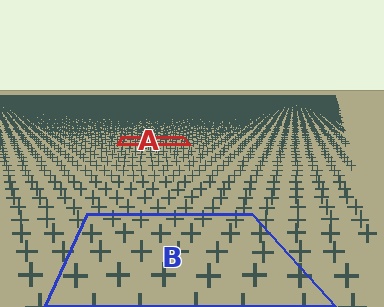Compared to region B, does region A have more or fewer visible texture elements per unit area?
Region A has more texture elements per unit area — they are packed more densely because it is farther away.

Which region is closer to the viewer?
Region B is closer. The texture elements there are larger and more spread out.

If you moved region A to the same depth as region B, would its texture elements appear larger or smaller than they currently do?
They would appear larger. At a closer depth, the same texture elements are projected at a bigger on-screen size.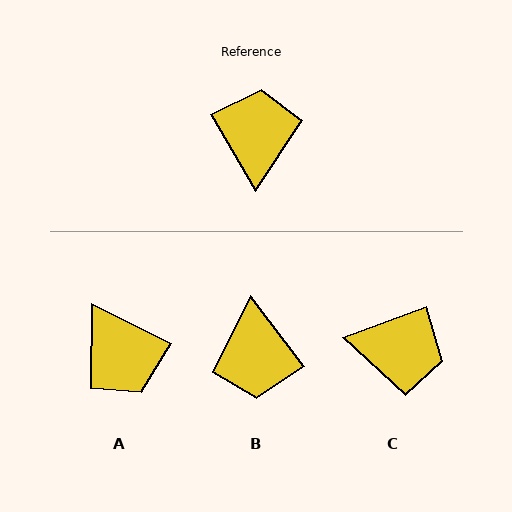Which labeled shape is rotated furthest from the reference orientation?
B, about 173 degrees away.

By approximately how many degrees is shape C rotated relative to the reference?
Approximately 100 degrees clockwise.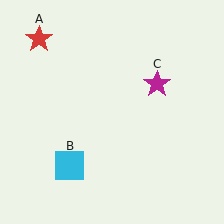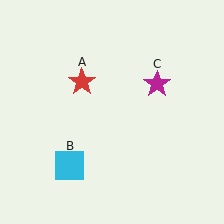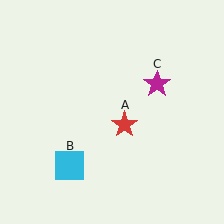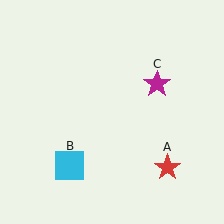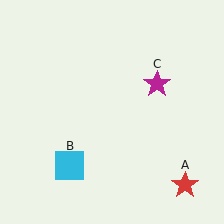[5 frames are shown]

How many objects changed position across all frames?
1 object changed position: red star (object A).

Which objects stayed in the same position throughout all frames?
Cyan square (object B) and magenta star (object C) remained stationary.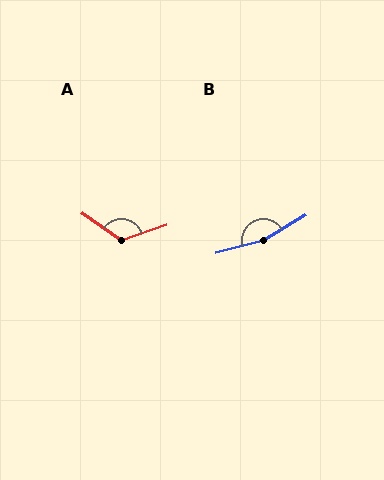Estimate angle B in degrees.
Approximately 164 degrees.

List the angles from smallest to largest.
A (126°), B (164°).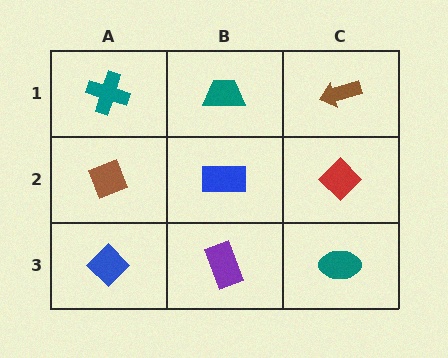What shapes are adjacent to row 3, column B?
A blue rectangle (row 2, column B), a blue diamond (row 3, column A), a teal ellipse (row 3, column C).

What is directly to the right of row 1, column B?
A brown arrow.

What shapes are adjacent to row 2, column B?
A teal trapezoid (row 1, column B), a purple rectangle (row 3, column B), a brown diamond (row 2, column A), a red diamond (row 2, column C).